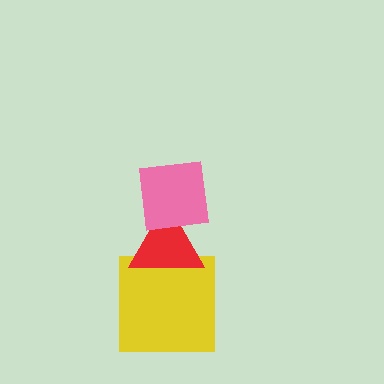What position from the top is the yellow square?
The yellow square is 3rd from the top.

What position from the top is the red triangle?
The red triangle is 2nd from the top.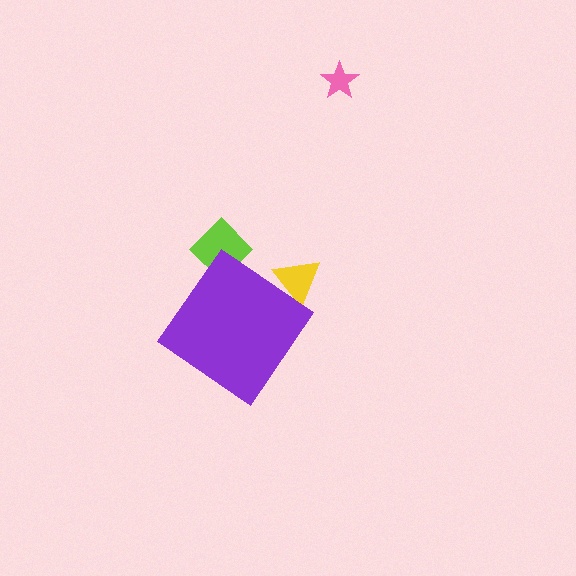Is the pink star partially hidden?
No, the pink star is fully visible.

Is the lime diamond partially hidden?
Yes, the lime diamond is partially hidden behind the purple diamond.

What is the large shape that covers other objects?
A purple diamond.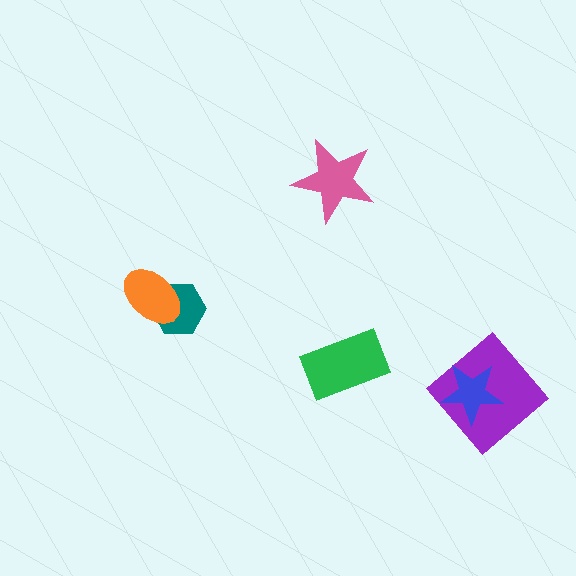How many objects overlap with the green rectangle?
0 objects overlap with the green rectangle.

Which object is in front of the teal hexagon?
The orange ellipse is in front of the teal hexagon.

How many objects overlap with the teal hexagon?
1 object overlaps with the teal hexagon.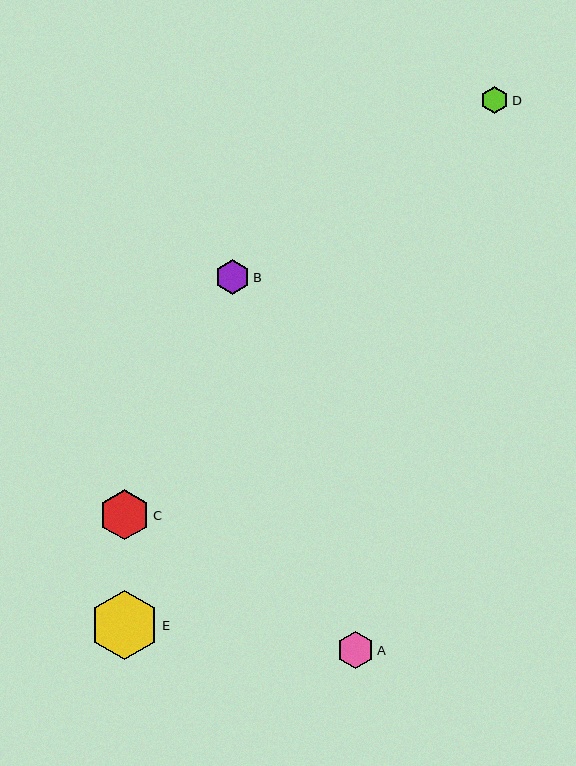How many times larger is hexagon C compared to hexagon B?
Hexagon C is approximately 1.4 times the size of hexagon B.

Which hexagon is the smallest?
Hexagon D is the smallest with a size of approximately 28 pixels.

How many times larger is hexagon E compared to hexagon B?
Hexagon E is approximately 2.0 times the size of hexagon B.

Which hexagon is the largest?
Hexagon E is the largest with a size of approximately 69 pixels.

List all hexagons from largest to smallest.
From largest to smallest: E, C, A, B, D.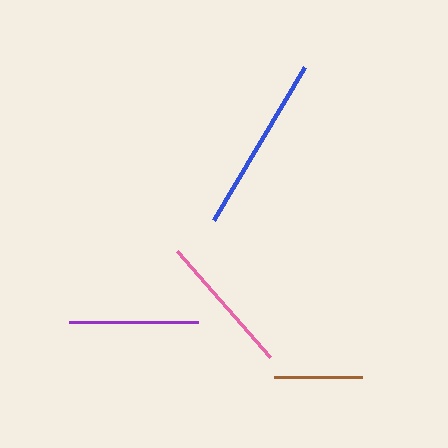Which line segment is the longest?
The blue line is the longest at approximately 178 pixels.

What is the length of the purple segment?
The purple segment is approximately 129 pixels long.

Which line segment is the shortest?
The brown line is the shortest at approximately 88 pixels.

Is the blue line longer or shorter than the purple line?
The blue line is longer than the purple line.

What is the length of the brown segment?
The brown segment is approximately 88 pixels long.